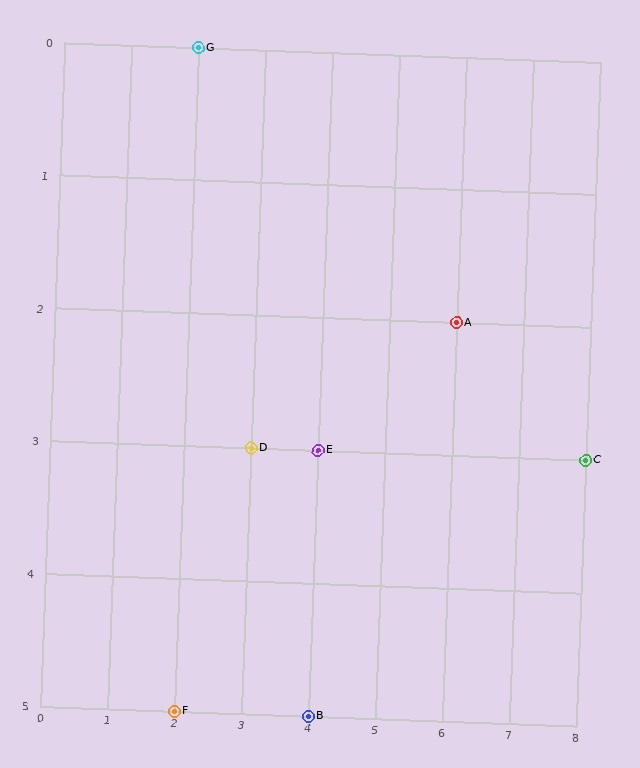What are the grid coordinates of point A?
Point A is at grid coordinates (6, 2).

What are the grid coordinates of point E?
Point E is at grid coordinates (4, 3).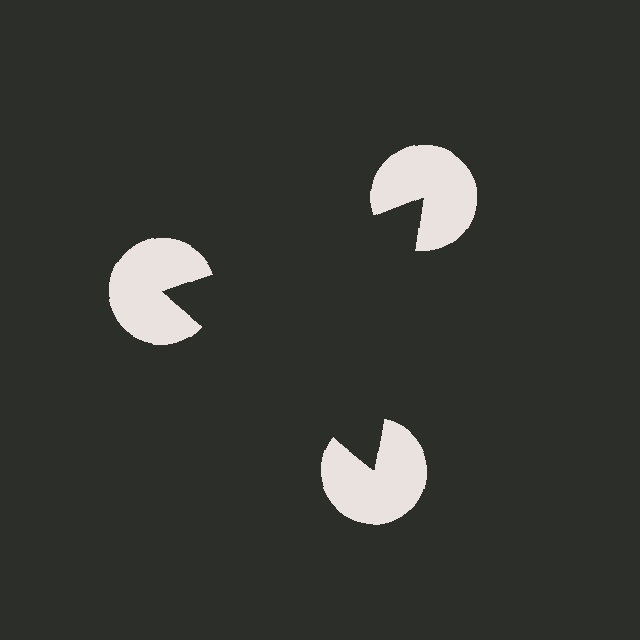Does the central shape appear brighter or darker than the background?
It typically appears slightly darker than the background, even though no actual brightness change is drawn.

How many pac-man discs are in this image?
There are 3 — one at each vertex of the illusory triangle.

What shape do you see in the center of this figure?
An illusory triangle — its edges are inferred from the aligned wedge cuts in the pac-man discs, not physically drawn.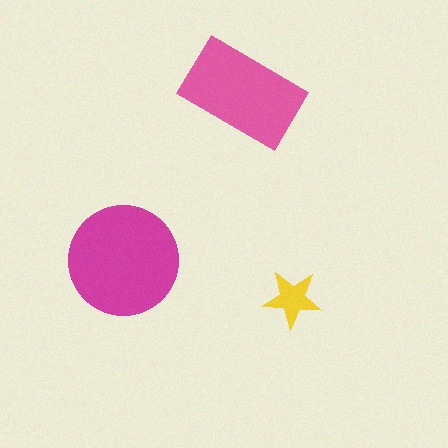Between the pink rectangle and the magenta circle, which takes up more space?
The magenta circle.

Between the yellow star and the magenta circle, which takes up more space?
The magenta circle.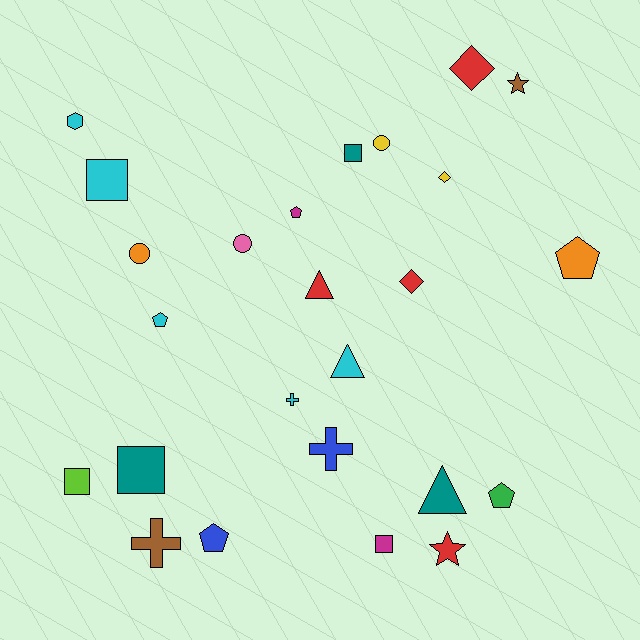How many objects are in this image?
There are 25 objects.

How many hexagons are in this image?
There is 1 hexagon.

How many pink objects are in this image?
There is 1 pink object.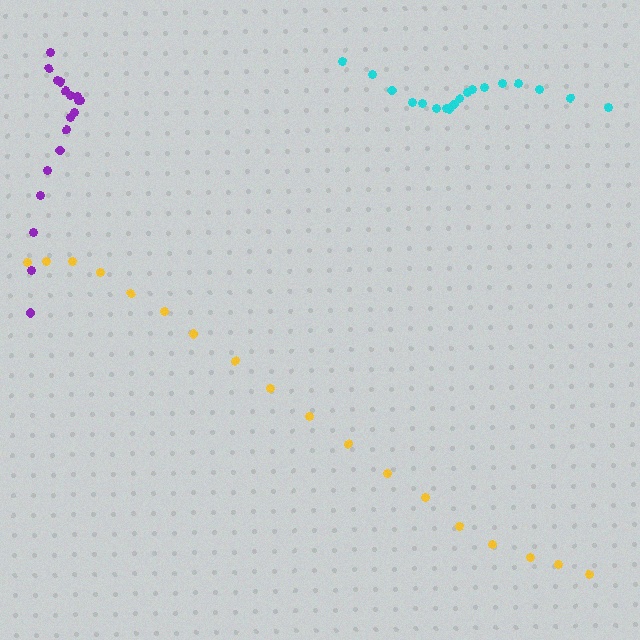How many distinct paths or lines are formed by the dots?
There are 3 distinct paths.